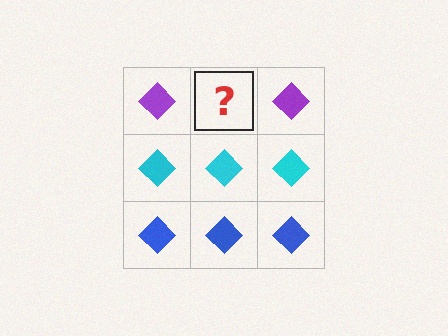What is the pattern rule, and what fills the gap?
The rule is that each row has a consistent color. The gap should be filled with a purple diamond.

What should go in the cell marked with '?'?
The missing cell should contain a purple diamond.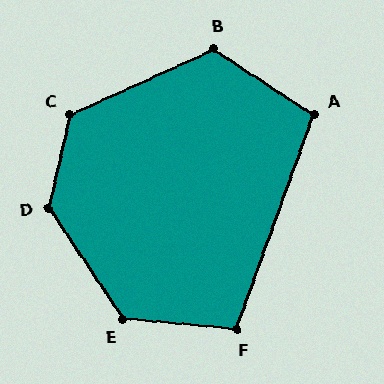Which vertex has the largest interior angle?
D, at approximately 133 degrees.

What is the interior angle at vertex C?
Approximately 127 degrees (obtuse).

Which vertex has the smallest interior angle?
A, at approximately 103 degrees.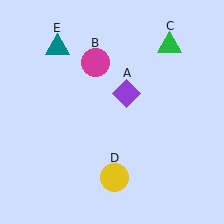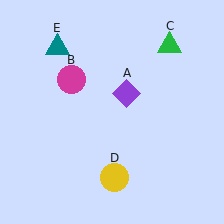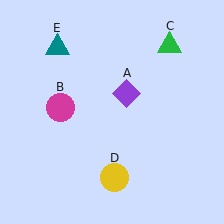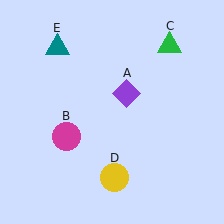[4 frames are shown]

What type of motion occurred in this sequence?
The magenta circle (object B) rotated counterclockwise around the center of the scene.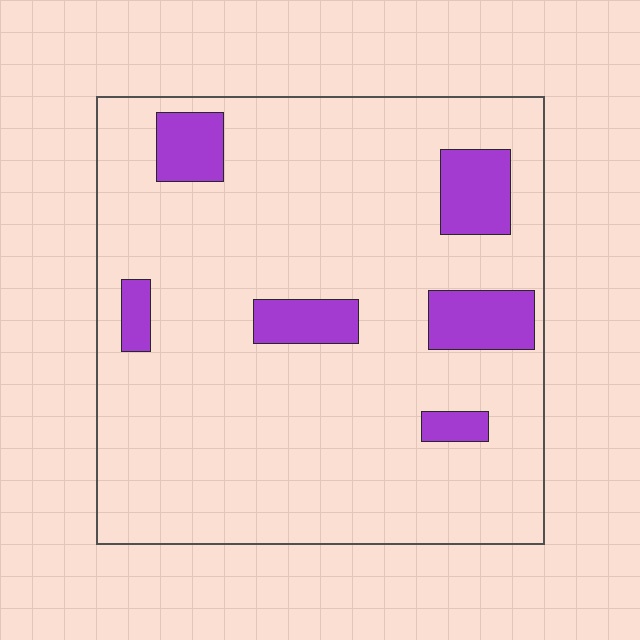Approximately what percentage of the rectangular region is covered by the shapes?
Approximately 15%.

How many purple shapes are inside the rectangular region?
6.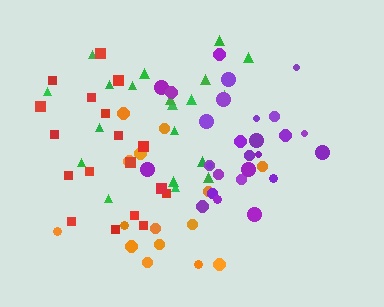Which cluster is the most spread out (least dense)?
Orange.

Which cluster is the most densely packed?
Purple.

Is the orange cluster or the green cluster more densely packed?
Green.